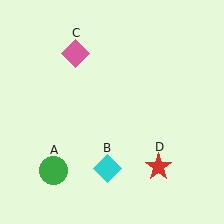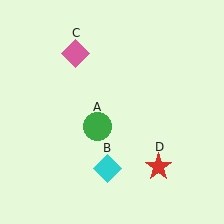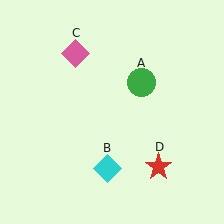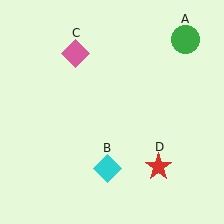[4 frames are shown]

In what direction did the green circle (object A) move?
The green circle (object A) moved up and to the right.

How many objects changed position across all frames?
1 object changed position: green circle (object A).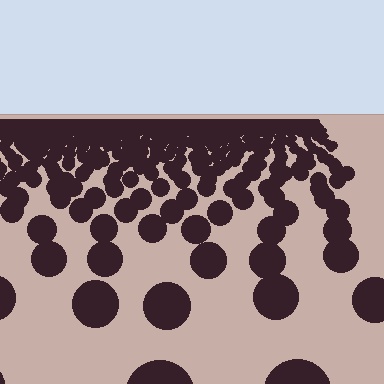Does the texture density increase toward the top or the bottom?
Density increases toward the top.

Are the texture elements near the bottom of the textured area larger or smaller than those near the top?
Larger. Near the bottom, elements are closer to the viewer and appear at a bigger on-screen size.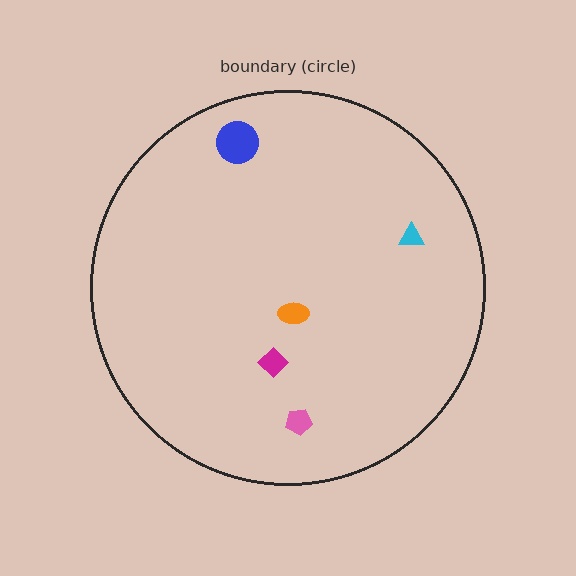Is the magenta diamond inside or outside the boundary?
Inside.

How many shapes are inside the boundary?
5 inside, 0 outside.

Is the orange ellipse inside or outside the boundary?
Inside.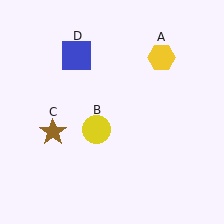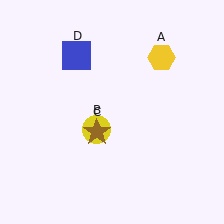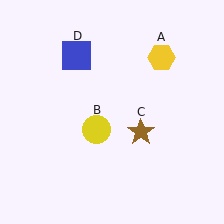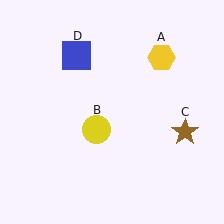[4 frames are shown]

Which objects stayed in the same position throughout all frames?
Yellow hexagon (object A) and yellow circle (object B) and blue square (object D) remained stationary.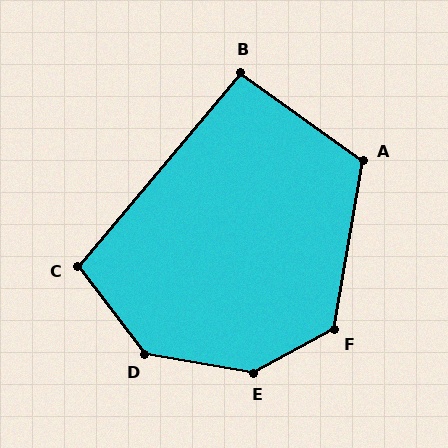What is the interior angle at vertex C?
Approximately 102 degrees (obtuse).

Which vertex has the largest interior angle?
E, at approximately 141 degrees.